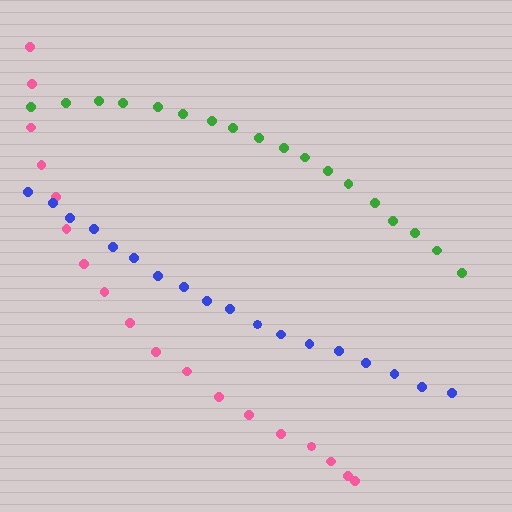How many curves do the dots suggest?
There are 3 distinct paths.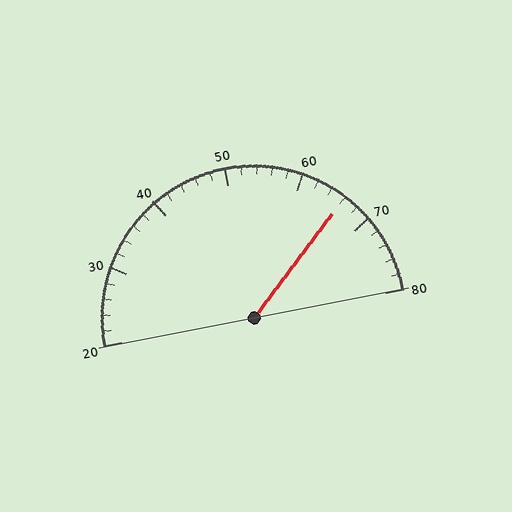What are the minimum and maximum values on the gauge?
The gauge ranges from 20 to 80.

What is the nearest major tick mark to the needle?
The nearest major tick mark is 70.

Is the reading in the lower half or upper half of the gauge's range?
The reading is in the upper half of the range (20 to 80).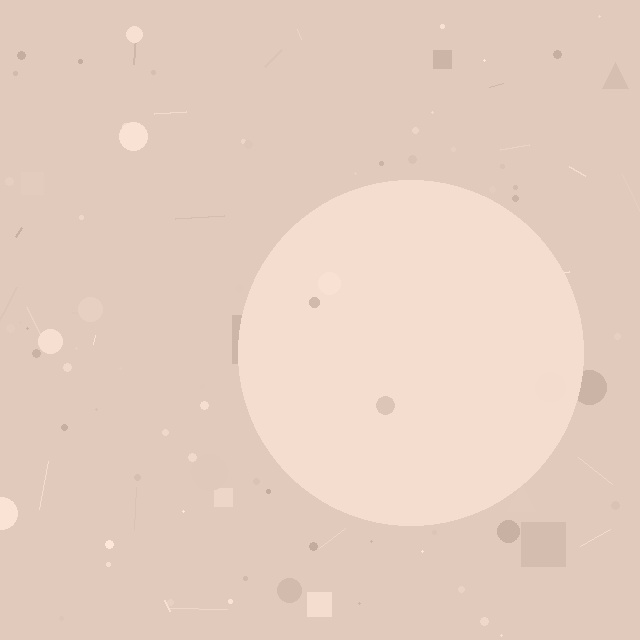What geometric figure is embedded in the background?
A circle is embedded in the background.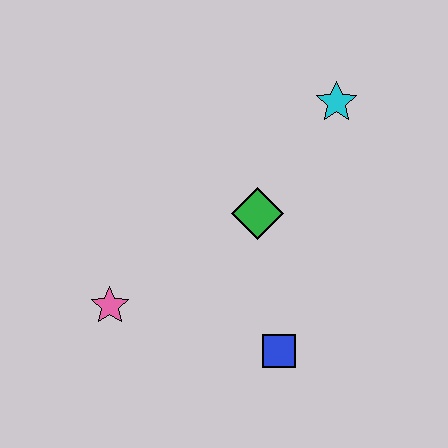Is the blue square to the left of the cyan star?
Yes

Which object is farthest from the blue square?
The cyan star is farthest from the blue square.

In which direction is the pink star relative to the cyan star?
The pink star is to the left of the cyan star.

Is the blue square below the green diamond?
Yes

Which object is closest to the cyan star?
The green diamond is closest to the cyan star.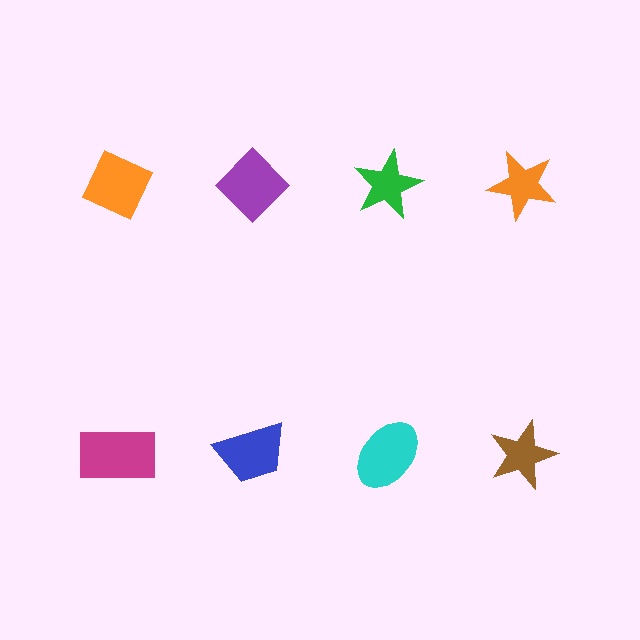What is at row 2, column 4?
A brown star.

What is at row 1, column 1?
An orange diamond.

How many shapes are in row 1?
4 shapes.